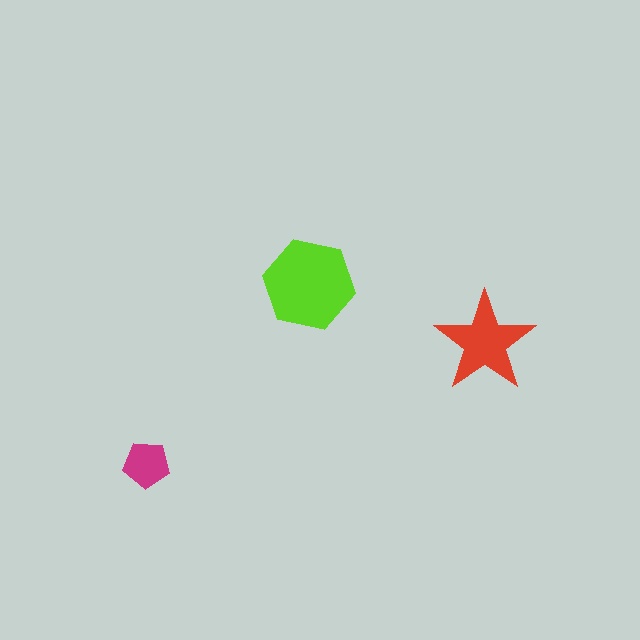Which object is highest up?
The lime hexagon is topmost.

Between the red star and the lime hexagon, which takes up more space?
The lime hexagon.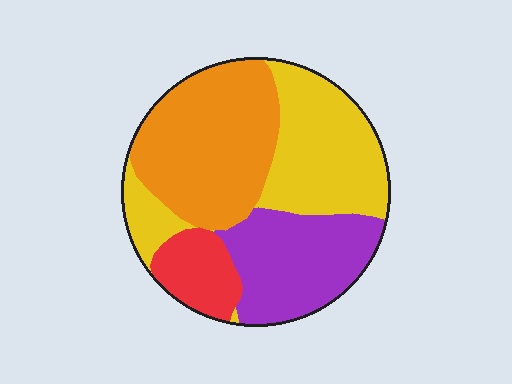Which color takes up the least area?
Red, at roughly 10%.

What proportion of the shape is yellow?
Yellow takes up about one third (1/3) of the shape.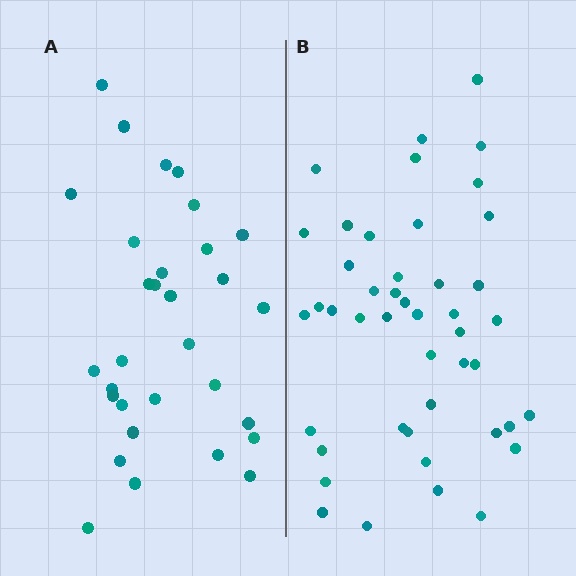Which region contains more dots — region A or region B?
Region B (the right region) has more dots.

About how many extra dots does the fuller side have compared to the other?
Region B has approximately 15 more dots than region A.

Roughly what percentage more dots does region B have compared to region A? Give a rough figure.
About 45% more.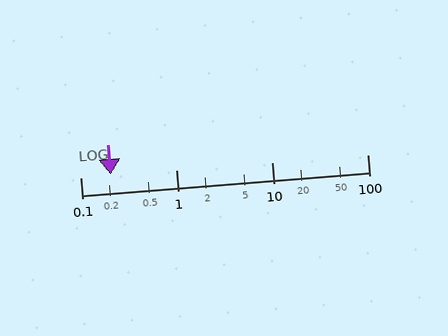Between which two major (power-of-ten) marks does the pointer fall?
The pointer is between 0.1 and 1.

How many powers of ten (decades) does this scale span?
The scale spans 3 decades, from 0.1 to 100.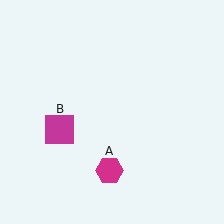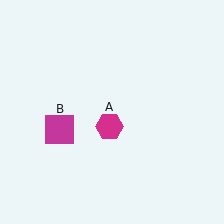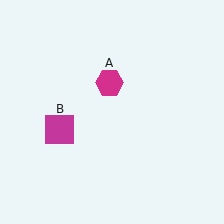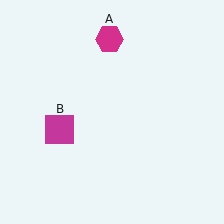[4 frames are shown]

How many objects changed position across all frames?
1 object changed position: magenta hexagon (object A).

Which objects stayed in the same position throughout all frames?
Magenta square (object B) remained stationary.